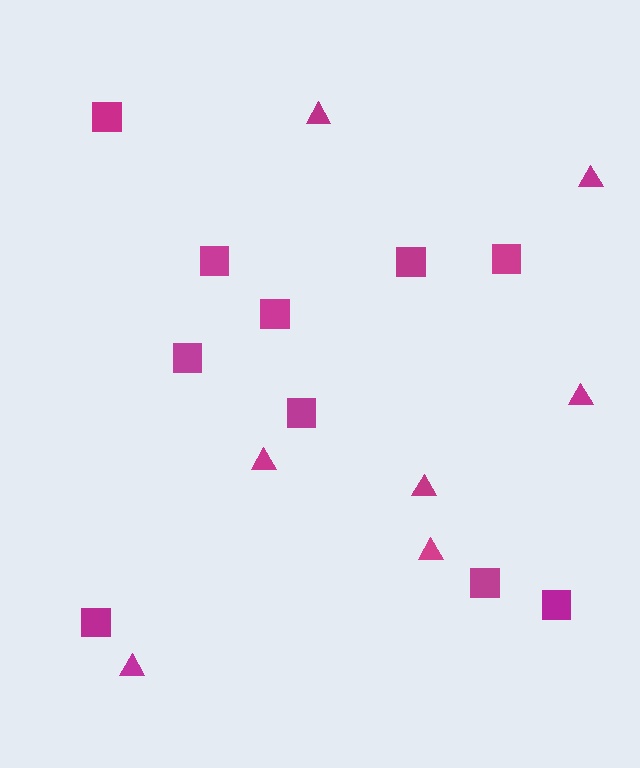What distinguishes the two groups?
There are 2 groups: one group of squares (10) and one group of triangles (7).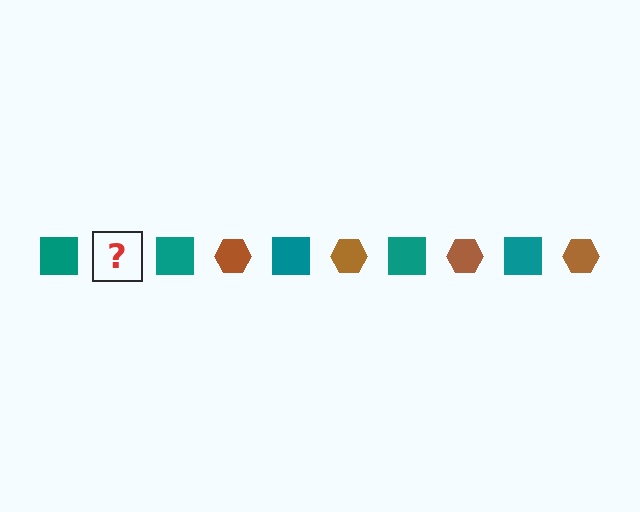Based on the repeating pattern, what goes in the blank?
The blank should be a brown hexagon.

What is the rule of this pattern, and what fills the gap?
The rule is that the pattern alternates between teal square and brown hexagon. The gap should be filled with a brown hexagon.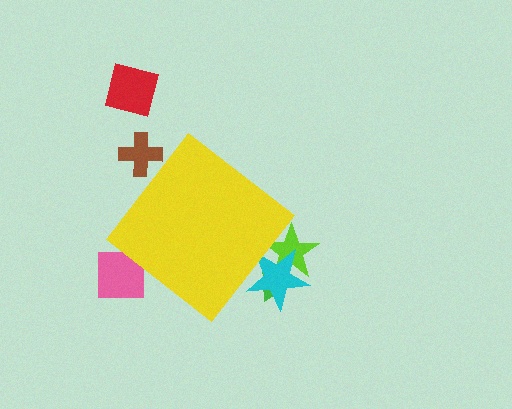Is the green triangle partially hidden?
Yes, the green triangle is partially hidden behind the yellow diamond.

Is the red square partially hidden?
No, the red square is fully visible.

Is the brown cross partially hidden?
Yes, the brown cross is partially hidden behind the yellow diamond.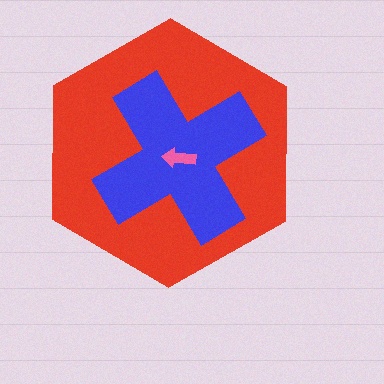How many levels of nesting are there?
3.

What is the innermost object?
The pink arrow.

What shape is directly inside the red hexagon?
The blue cross.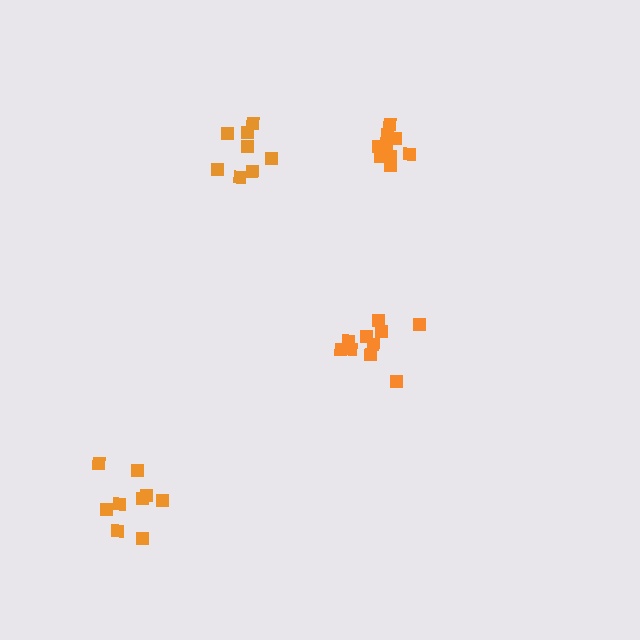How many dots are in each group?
Group 1: 10 dots, Group 2: 9 dots, Group 3: 8 dots, Group 4: 9 dots (36 total).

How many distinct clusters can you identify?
There are 4 distinct clusters.